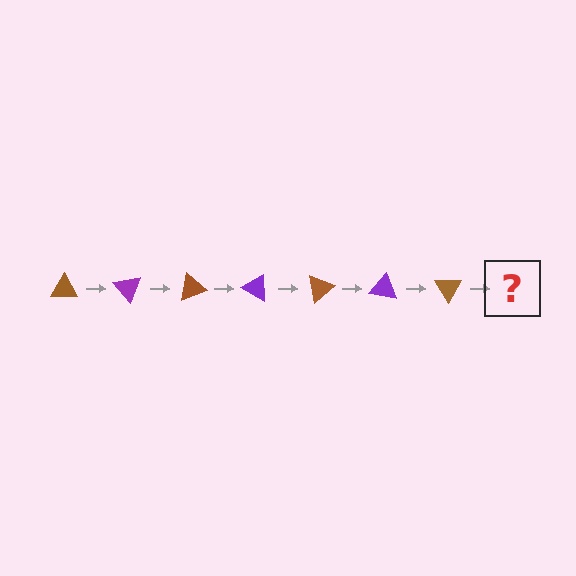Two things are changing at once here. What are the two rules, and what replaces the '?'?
The two rules are that it rotates 50 degrees each step and the color cycles through brown and purple. The '?' should be a purple triangle, rotated 350 degrees from the start.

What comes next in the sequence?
The next element should be a purple triangle, rotated 350 degrees from the start.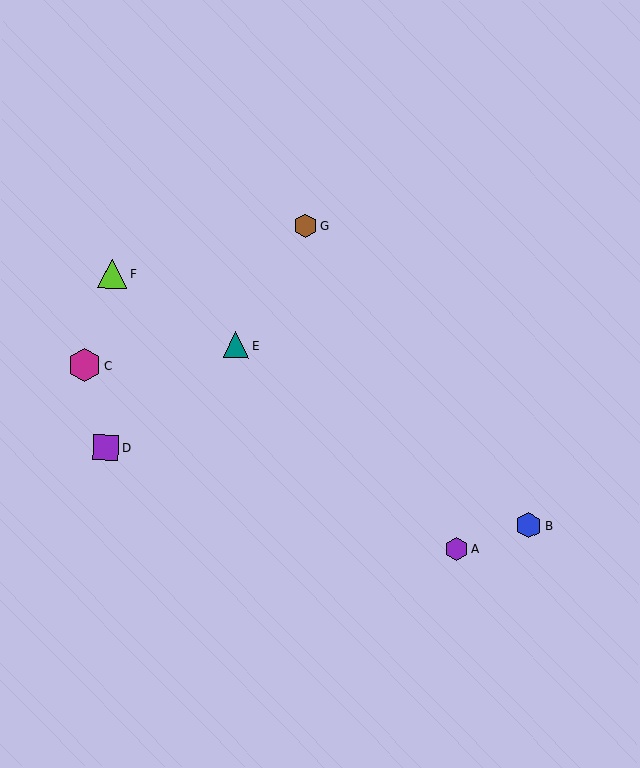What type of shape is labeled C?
Shape C is a magenta hexagon.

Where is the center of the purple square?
The center of the purple square is at (106, 448).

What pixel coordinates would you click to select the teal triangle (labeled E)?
Click at (236, 345) to select the teal triangle E.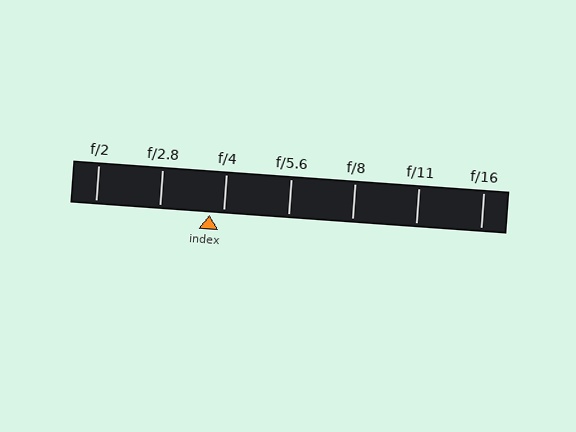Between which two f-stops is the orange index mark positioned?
The index mark is between f/2.8 and f/4.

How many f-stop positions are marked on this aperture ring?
There are 7 f-stop positions marked.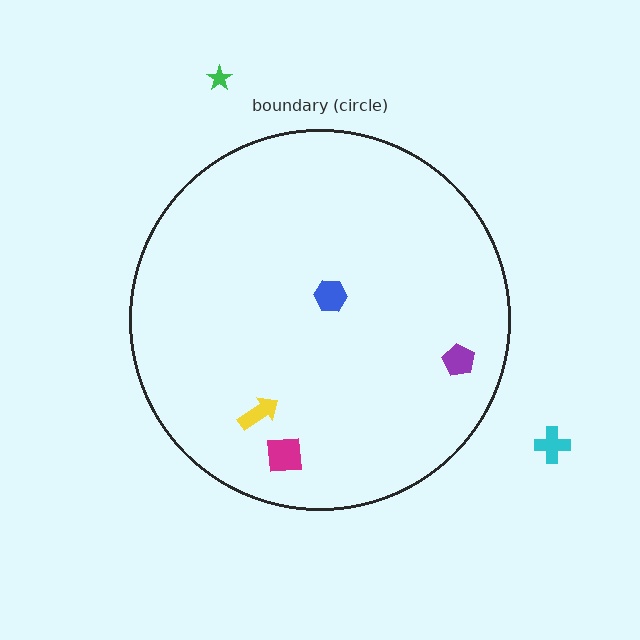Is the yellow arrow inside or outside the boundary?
Inside.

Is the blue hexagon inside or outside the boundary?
Inside.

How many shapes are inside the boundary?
4 inside, 2 outside.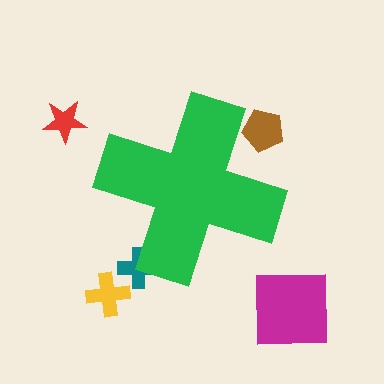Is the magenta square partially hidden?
No, the magenta square is fully visible.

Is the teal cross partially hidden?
Yes, the teal cross is partially hidden behind the green cross.